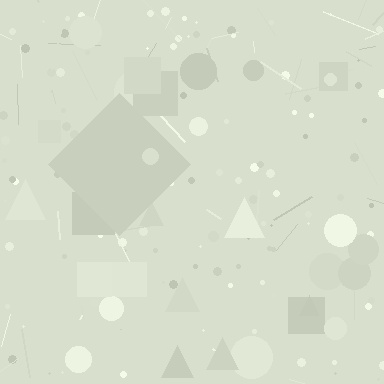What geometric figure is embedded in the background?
A diamond is embedded in the background.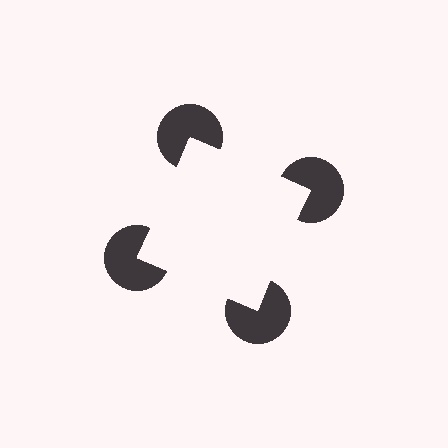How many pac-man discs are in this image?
There are 4 — one at each vertex of the illusory square.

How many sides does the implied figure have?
4 sides.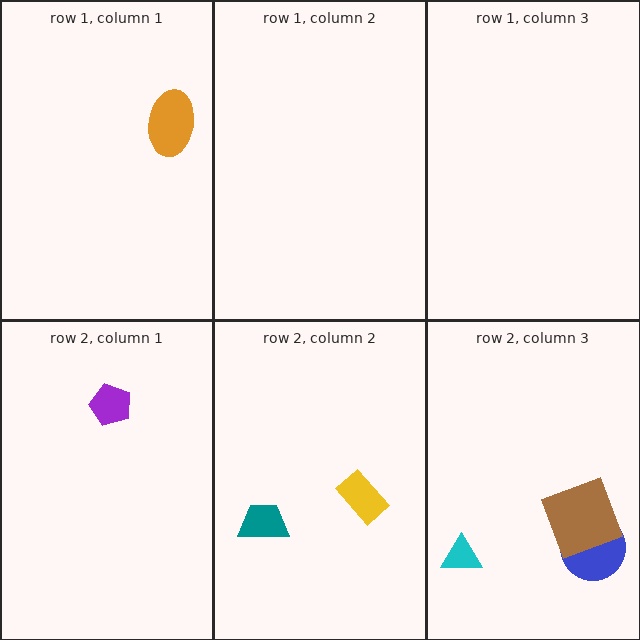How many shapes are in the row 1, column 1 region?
1.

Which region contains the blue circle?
The row 2, column 3 region.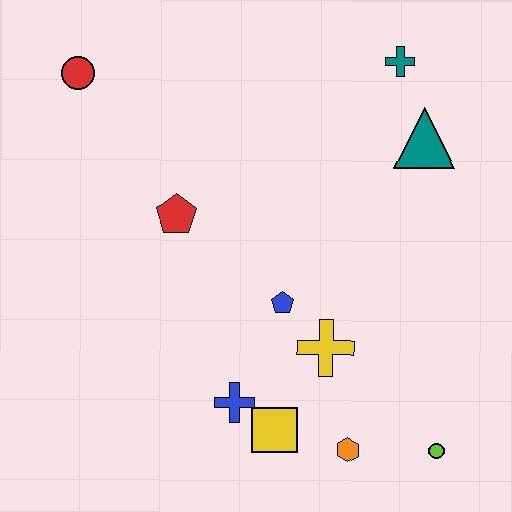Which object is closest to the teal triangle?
The teal cross is closest to the teal triangle.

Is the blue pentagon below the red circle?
Yes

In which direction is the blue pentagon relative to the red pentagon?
The blue pentagon is to the right of the red pentagon.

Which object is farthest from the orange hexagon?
The red circle is farthest from the orange hexagon.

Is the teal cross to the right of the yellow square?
Yes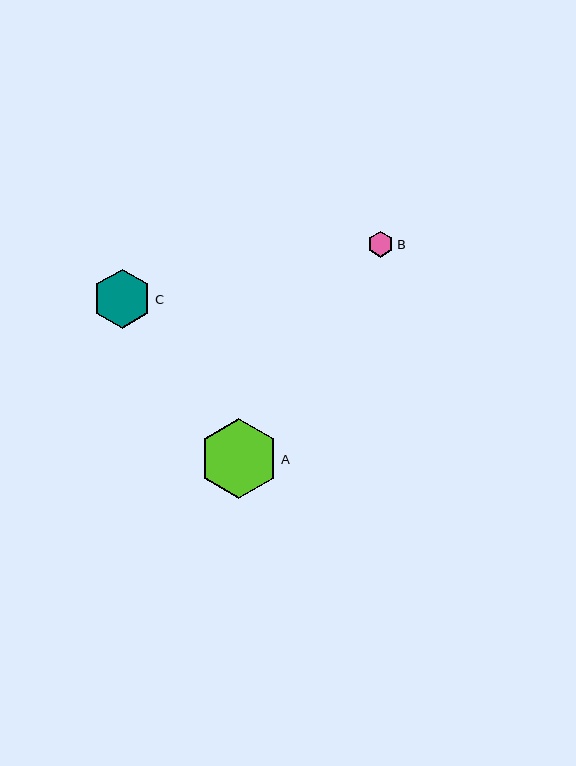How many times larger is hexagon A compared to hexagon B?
Hexagon A is approximately 3.1 times the size of hexagon B.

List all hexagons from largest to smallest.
From largest to smallest: A, C, B.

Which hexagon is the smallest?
Hexagon B is the smallest with a size of approximately 26 pixels.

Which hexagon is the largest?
Hexagon A is the largest with a size of approximately 79 pixels.